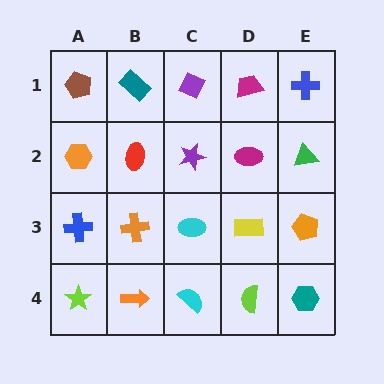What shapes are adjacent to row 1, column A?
An orange hexagon (row 2, column A), a teal rectangle (row 1, column B).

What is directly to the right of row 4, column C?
A lime semicircle.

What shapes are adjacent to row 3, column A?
An orange hexagon (row 2, column A), a lime star (row 4, column A), an orange cross (row 3, column B).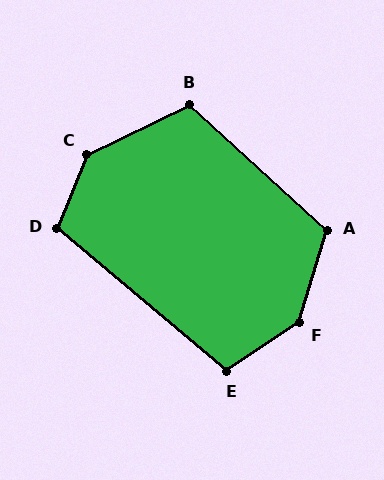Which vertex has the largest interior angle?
F, at approximately 140 degrees.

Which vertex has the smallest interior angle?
E, at approximately 106 degrees.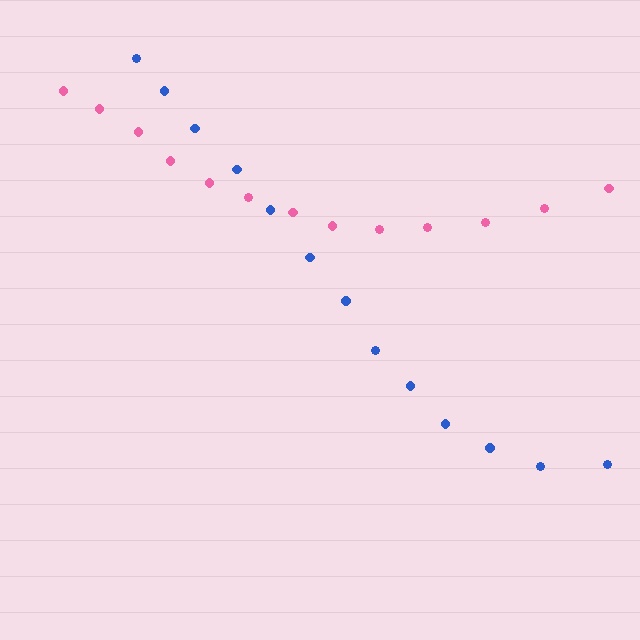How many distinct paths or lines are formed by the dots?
There are 2 distinct paths.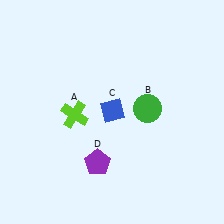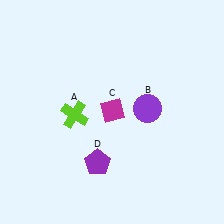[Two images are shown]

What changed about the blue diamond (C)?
In Image 1, C is blue. In Image 2, it changed to magenta.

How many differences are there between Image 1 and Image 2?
There are 2 differences between the two images.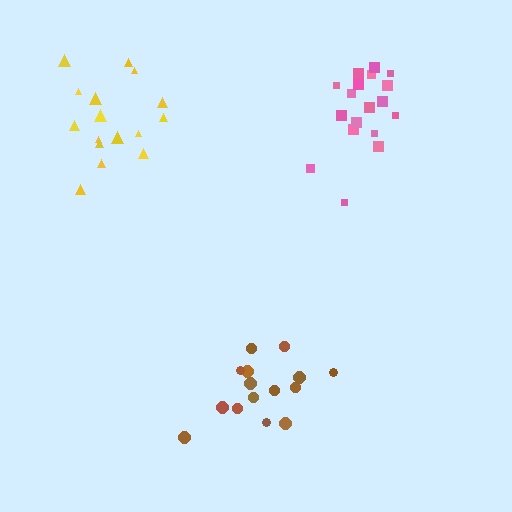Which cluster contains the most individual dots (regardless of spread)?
Pink (18).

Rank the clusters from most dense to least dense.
pink, yellow, brown.